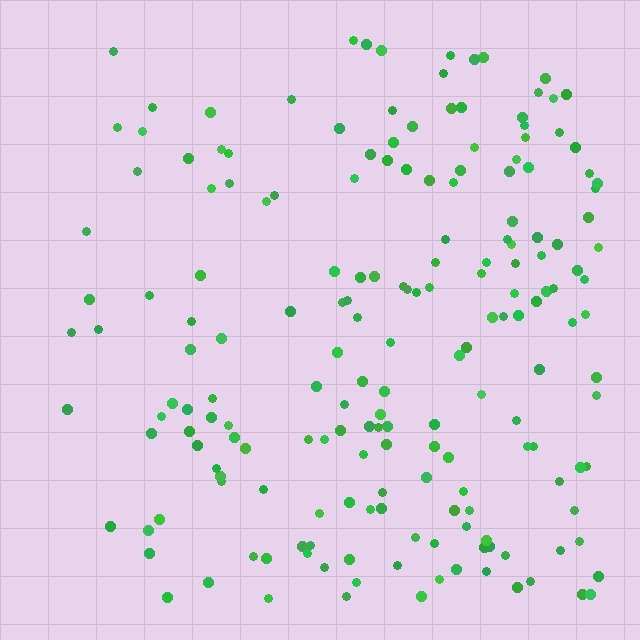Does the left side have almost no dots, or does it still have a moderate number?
Still a moderate number, just noticeably fewer than the right.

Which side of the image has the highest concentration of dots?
The right.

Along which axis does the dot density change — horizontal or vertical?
Horizontal.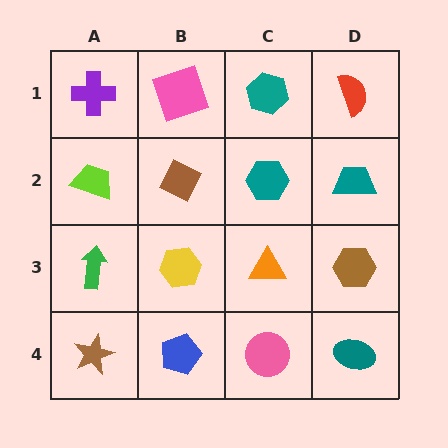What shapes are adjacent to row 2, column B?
A pink square (row 1, column B), a yellow hexagon (row 3, column B), a lime trapezoid (row 2, column A), a teal hexagon (row 2, column C).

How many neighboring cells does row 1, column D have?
2.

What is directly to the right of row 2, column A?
A brown diamond.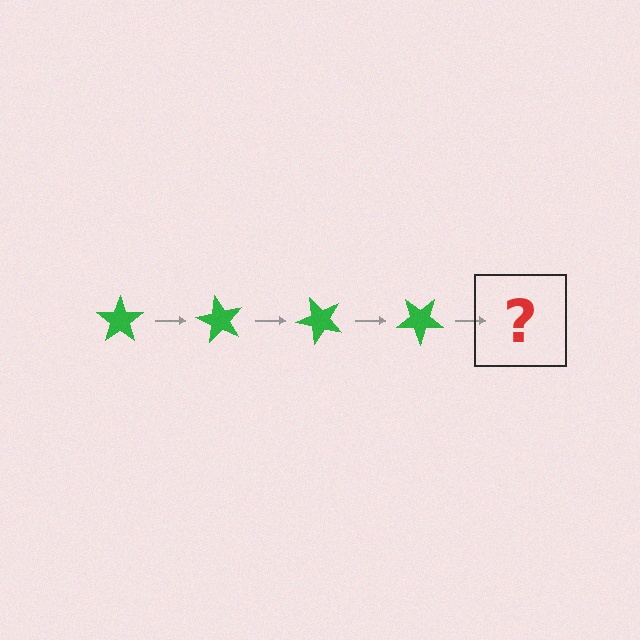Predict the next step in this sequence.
The next step is a green star rotated 240 degrees.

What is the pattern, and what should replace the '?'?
The pattern is that the star rotates 60 degrees each step. The '?' should be a green star rotated 240 degrees.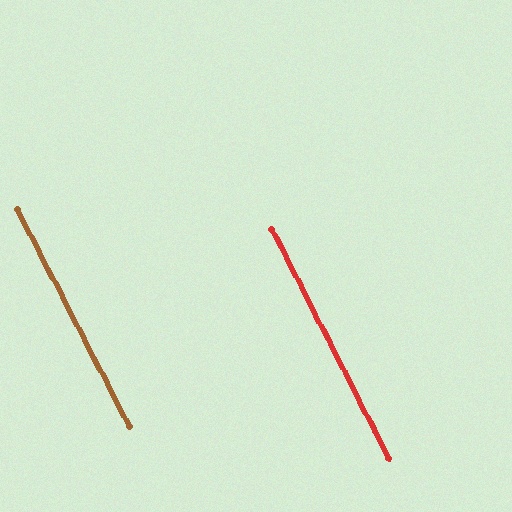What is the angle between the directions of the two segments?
Approximately 0 degrees.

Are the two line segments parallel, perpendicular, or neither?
Parallel — their directions differ by only 0.3°.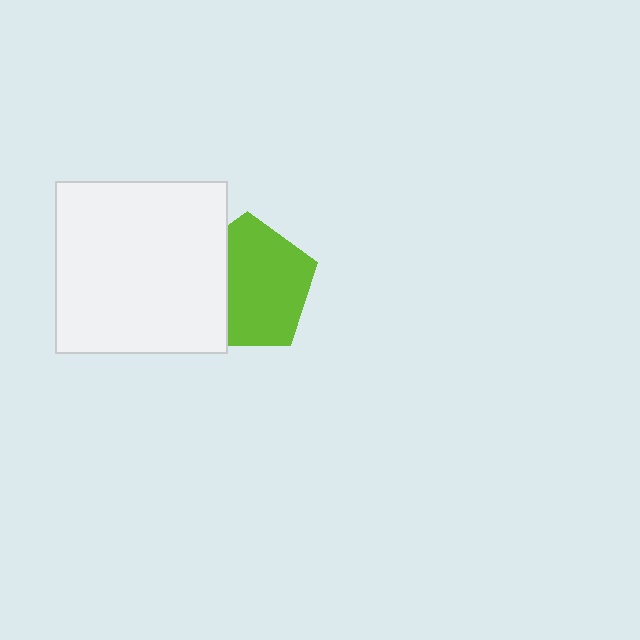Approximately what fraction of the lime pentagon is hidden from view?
Roughly 31% of the lime pentagon is hidden behind the white square.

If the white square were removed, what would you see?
You would see the complete lime pentagon.